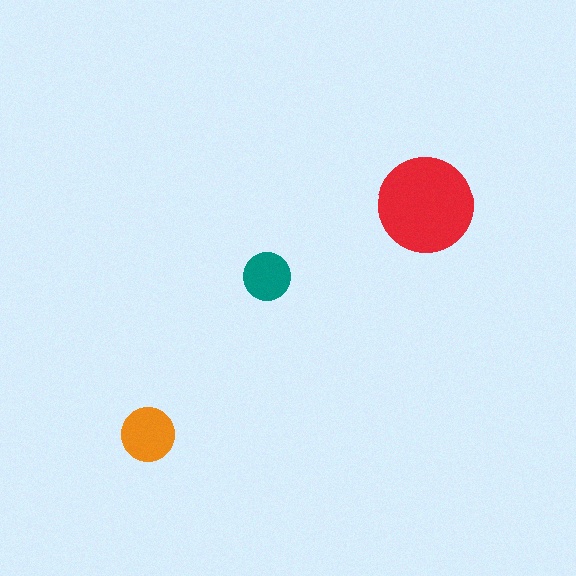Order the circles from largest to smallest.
the red one, the orange one, the teal one.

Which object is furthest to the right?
The red circle is rightmost.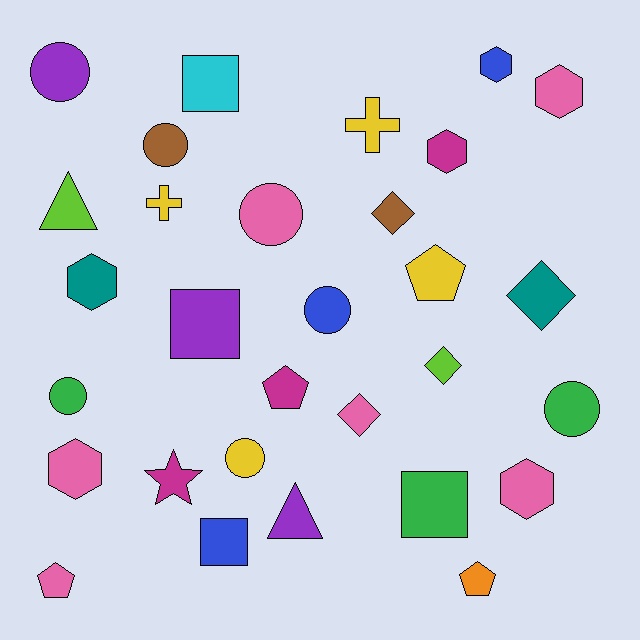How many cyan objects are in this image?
There is 1 cyan object.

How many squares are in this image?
There are 4 squares.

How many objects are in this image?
There are 30 objects.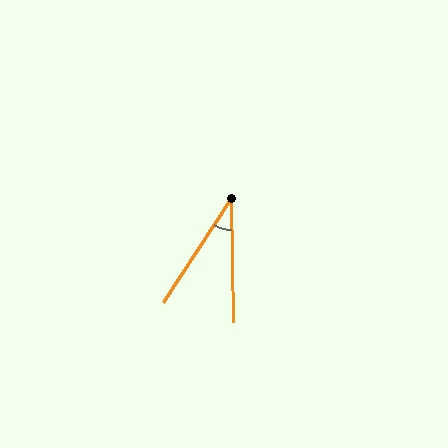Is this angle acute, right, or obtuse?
It is acute.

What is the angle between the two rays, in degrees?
Approximately 34 degrees.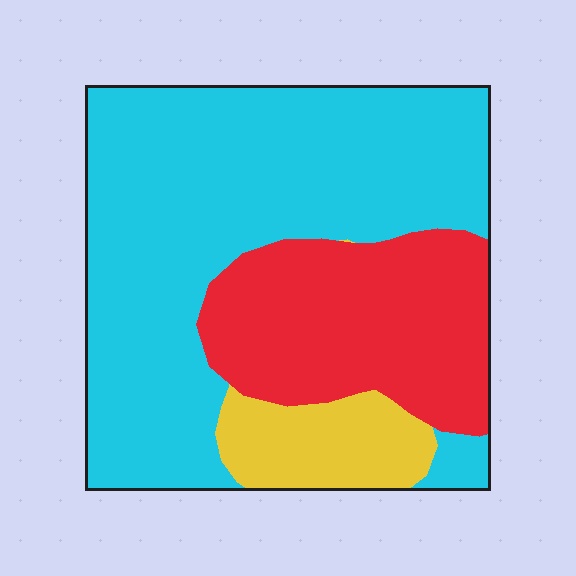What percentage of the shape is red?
Red covers roughly 30% of the shape.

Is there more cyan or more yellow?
Cyan.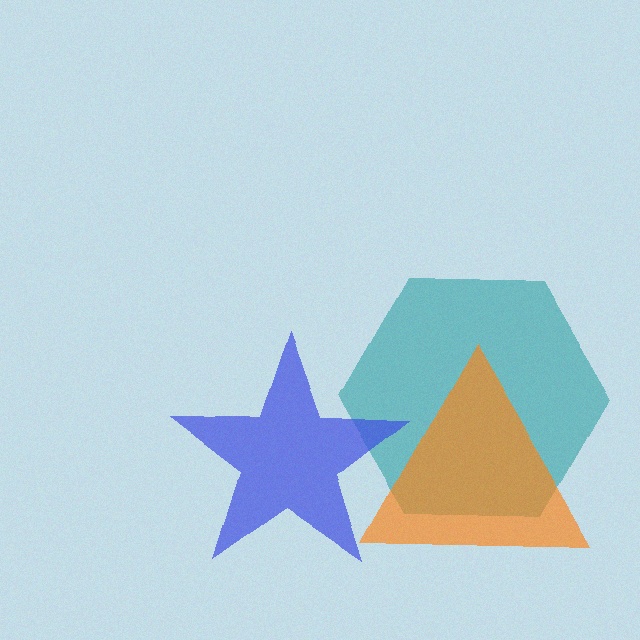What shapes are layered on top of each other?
The layered shapes are: a teal hexagon, an orange triangle, a blue star.